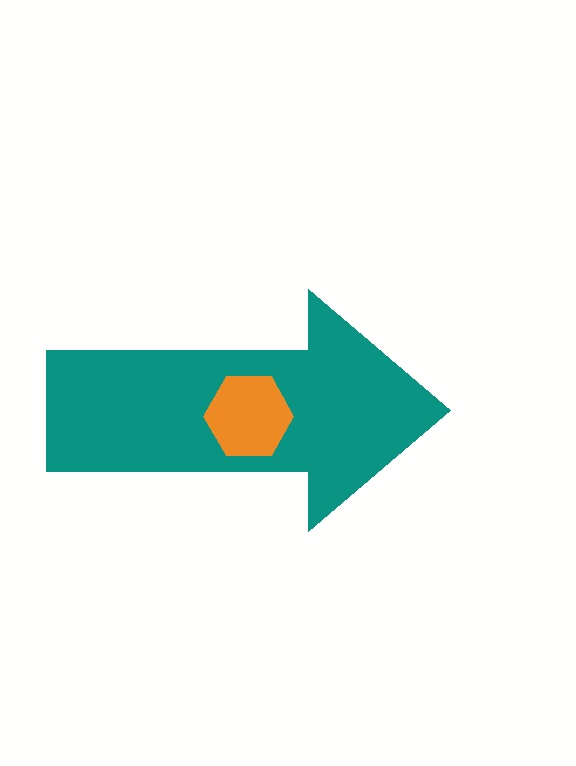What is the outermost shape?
The teal arrow.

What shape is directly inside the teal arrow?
The orange hexagon.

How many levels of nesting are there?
2.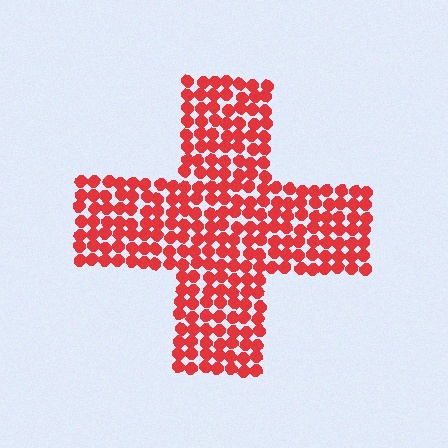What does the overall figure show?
The overall figure shows a cross.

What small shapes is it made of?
It is made of small circles.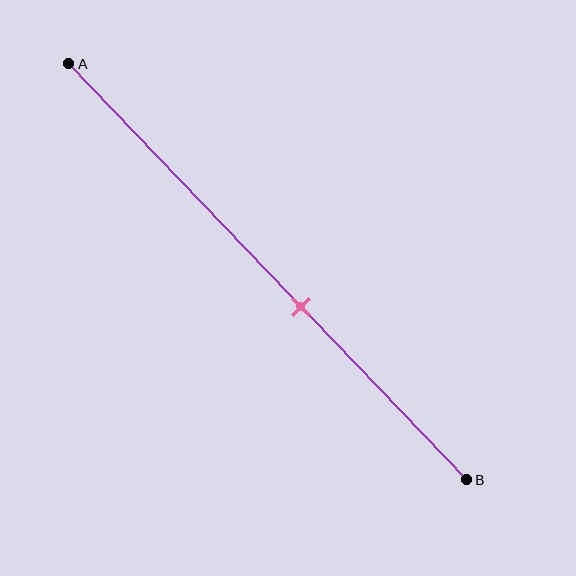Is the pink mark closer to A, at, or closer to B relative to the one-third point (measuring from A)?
The pink mark is closer to point B than the one-third point of segment AB.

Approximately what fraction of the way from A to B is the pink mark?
The pink mark is approximately 60% of the way from A to B.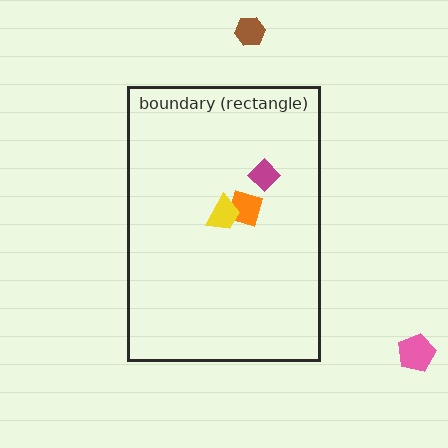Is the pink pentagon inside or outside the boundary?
Outside.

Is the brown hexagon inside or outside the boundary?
Outside.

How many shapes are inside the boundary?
3 inside, 2 outside.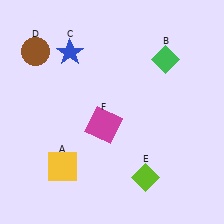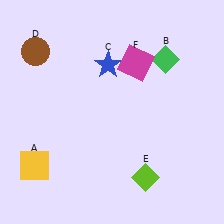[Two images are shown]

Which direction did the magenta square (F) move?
The magenta square (F) moved up.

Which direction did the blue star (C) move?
The blue star (C) moved right.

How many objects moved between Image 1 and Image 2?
3 objects moved between the two images.